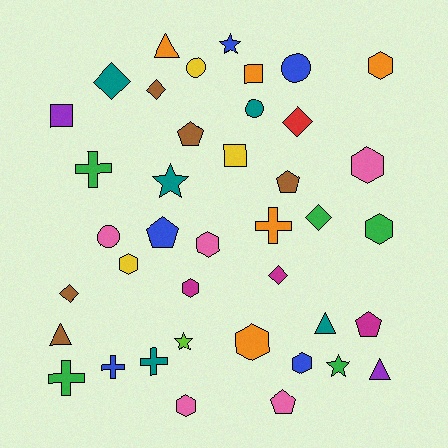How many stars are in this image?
There are 4 stars.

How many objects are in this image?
There are 40 objects.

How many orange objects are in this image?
There are 5 orange objects.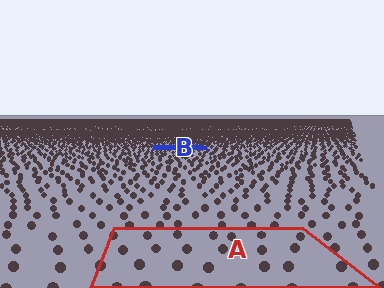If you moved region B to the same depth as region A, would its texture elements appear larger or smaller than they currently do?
They would appear larger. At a closer depth, the same texture elements are projected at a bigger on-screen size.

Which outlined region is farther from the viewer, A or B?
Region B is farther from the viewer — the texture elements inside it appear smaller and more densely packed.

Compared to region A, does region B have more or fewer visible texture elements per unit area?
Region B has more texture elements per unit area — they are packed more densely because it is farther away.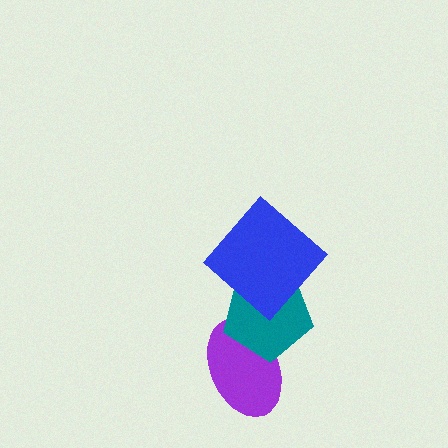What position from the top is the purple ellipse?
The purple ellipse is 3rd from the top.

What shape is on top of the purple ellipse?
The teal pentagon is on top of the purple ellipse.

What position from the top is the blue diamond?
The blue diamond is 1st from the top.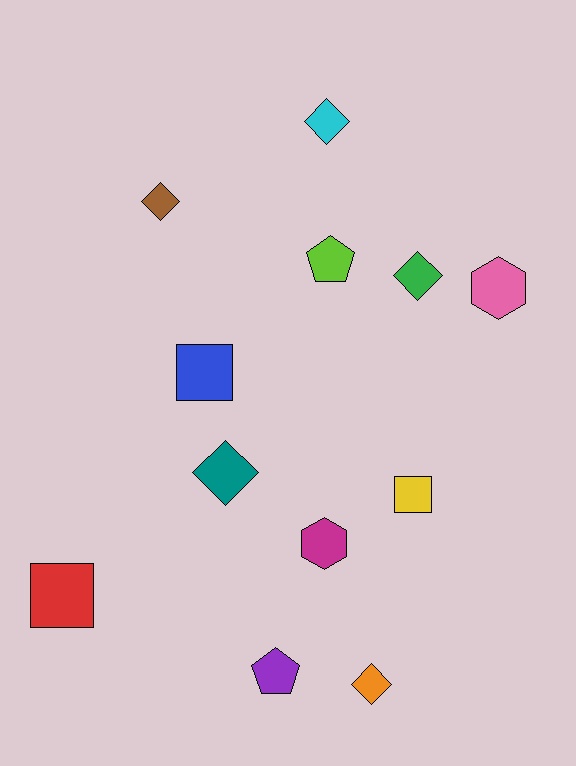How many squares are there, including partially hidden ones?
There are 3 squares.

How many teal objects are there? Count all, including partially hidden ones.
There is 1 teal object.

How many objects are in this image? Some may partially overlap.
There are 12 objects.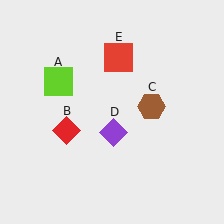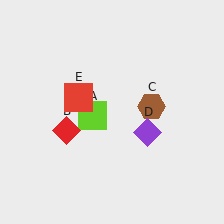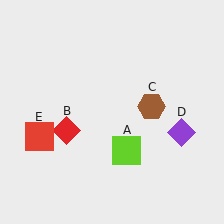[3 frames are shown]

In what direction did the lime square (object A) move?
The lime square (object A) moved down and to the right.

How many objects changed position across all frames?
3 objects changed position: lime square (object A), purple diamond (object D), red square (object E).